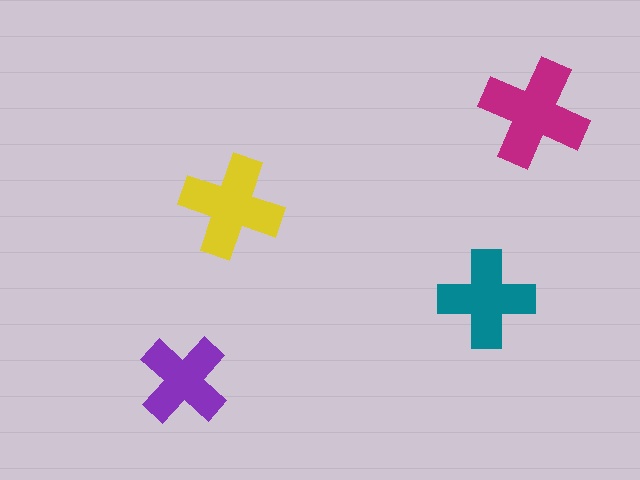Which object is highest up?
The magenta cross is topmost.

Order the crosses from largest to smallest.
the magenta one, the yellow one, the teal one, the purple one.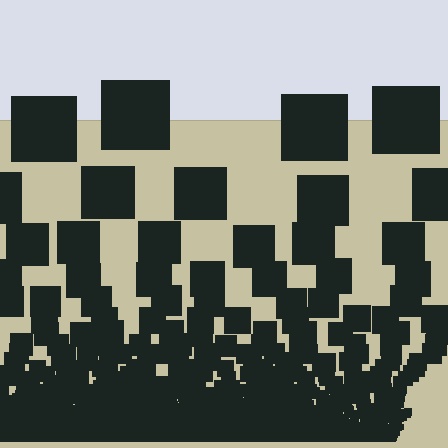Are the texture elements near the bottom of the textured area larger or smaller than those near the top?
Smaller. The gradient is inverted — elements near the bottom are smaller and denser.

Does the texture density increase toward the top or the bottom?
Density increases toward the bottom.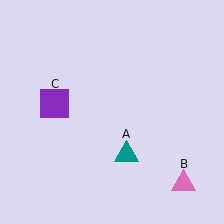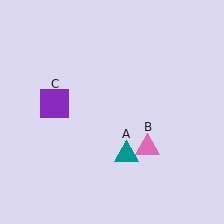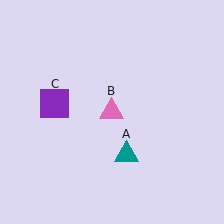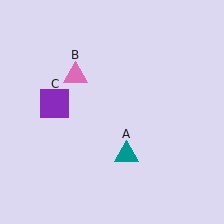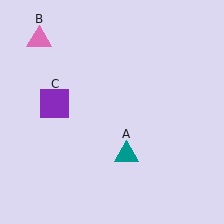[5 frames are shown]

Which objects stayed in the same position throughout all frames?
Teal triangle (object A) and purple square (object C) remained stationary.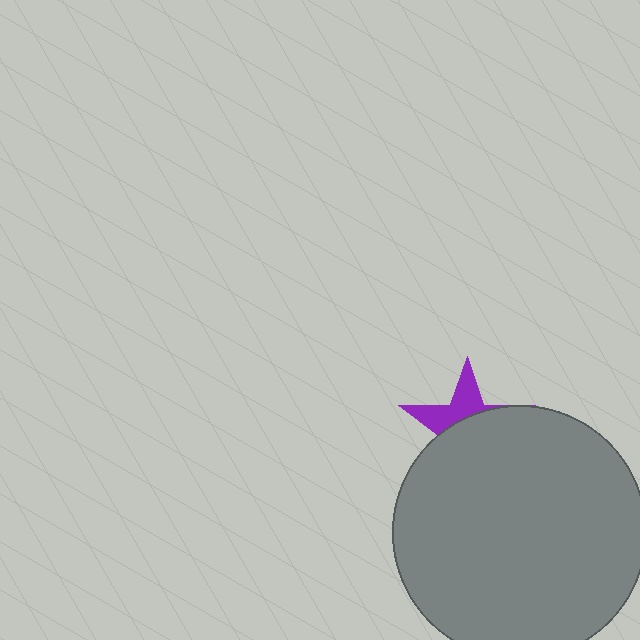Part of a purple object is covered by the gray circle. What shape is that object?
It is a star.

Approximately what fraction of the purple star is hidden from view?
Roughly 64% of the purple star is hidden behind the gray circle.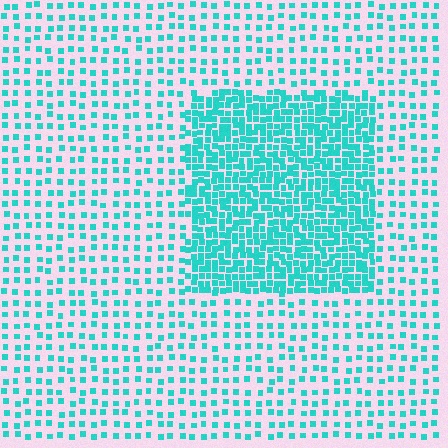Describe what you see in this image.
The image contains small cyan elements arranged at two different densities. A rectangle-shaped region is visible where the elements are more densely packed than the surrounding area.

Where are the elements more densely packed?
The elements are more densely packed inside the rectangle boundary.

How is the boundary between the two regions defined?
The boundary is defined by a change in element density (approximately 2.6x ratio). All elements are the same color, size, and shape.